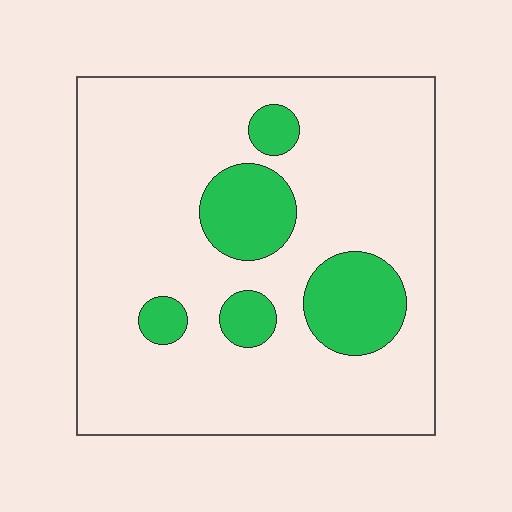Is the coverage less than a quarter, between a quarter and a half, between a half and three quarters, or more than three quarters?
Less than a quarter.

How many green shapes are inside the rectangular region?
5.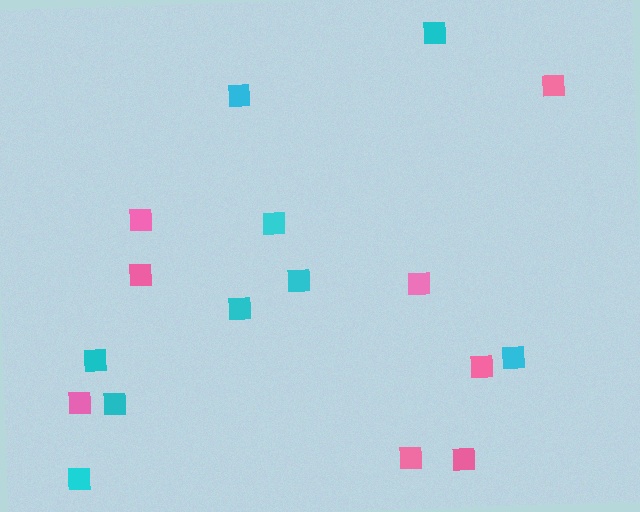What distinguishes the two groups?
There are 2 groups: one group of cyan squares (9) and one group of pink squares (8).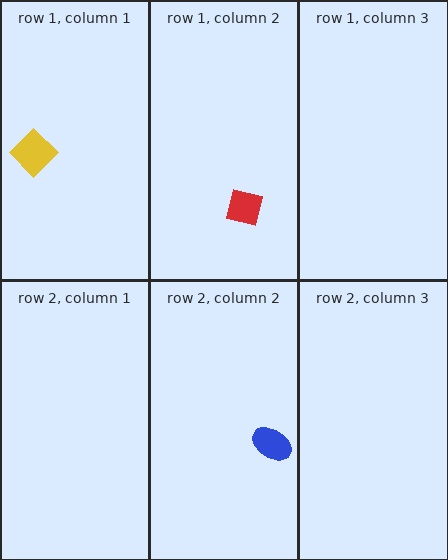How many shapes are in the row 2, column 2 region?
1.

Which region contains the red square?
The row 1, column 2 region.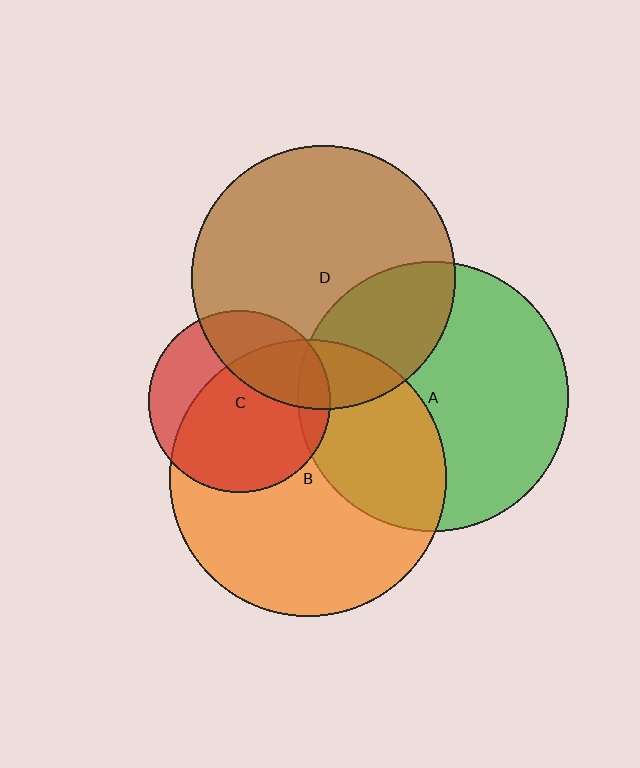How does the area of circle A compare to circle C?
Approximately 2.2 times.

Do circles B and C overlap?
Yes.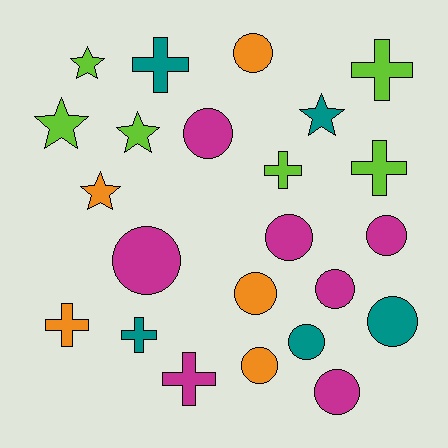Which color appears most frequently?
Magenta, with 7 objects.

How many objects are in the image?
There are 23 objects.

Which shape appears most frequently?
Circle, with 11 objects.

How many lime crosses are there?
There are 3 lime crosses.